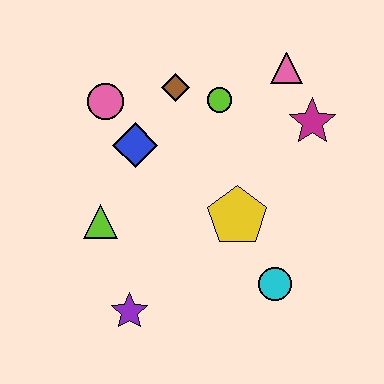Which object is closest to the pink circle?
The blue diamond is closest to the pink circle.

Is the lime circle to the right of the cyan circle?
No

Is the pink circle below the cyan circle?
No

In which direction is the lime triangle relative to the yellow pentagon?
The lime triangle is to the left of the yellow pentagon.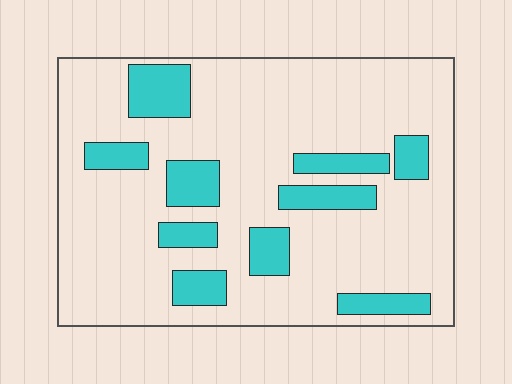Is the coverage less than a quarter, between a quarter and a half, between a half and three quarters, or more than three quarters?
Less than a quarter.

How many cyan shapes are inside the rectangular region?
10.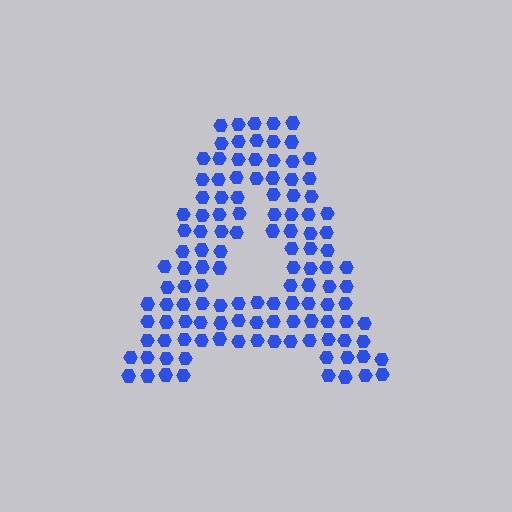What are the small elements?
The small elements are hexagons.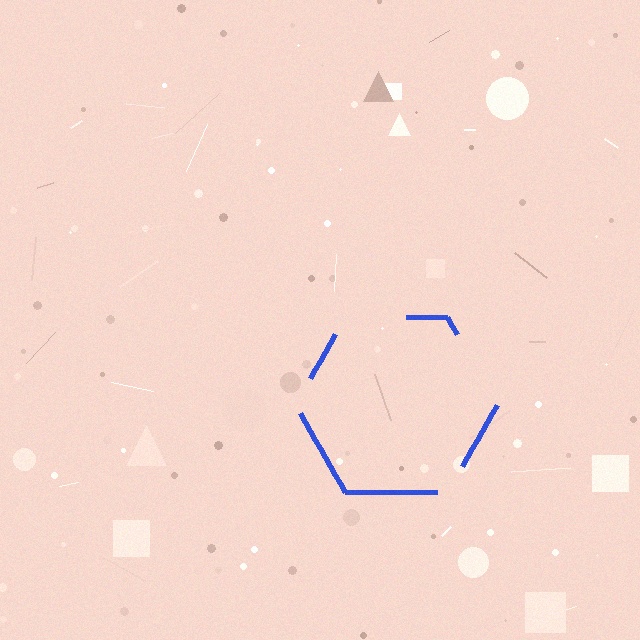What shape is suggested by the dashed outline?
The dashed outline suggests a hexagon.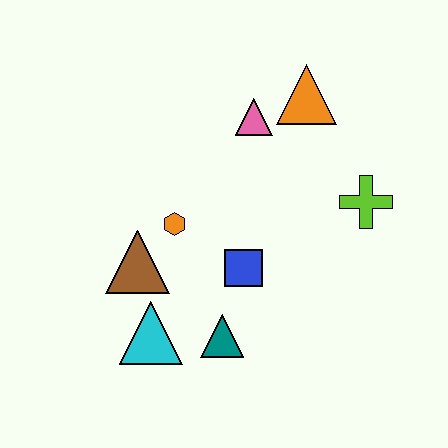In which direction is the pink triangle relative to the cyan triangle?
The pink triangle is above the cyan triangle.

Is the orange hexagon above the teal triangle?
Yes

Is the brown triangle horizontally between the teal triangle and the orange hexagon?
No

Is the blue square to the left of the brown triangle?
No